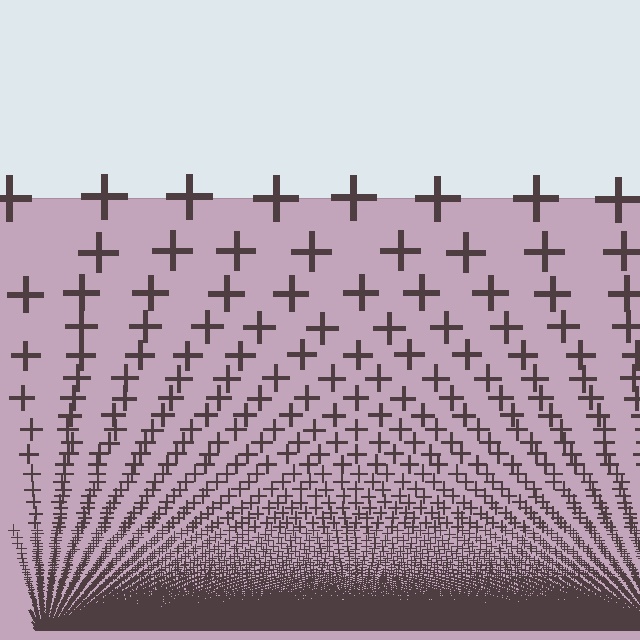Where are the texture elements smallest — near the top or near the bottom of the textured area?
Near the bottom.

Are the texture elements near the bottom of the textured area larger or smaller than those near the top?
Smaller. The gradient is inverted — elements near the bottom are smaller and denser.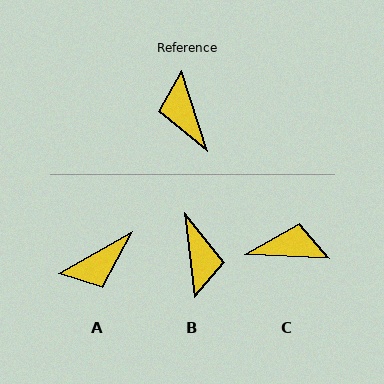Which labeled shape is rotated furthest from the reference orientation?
B, about 169 degrees away.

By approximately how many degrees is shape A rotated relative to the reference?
Approximately 102 degrees counter-clockwise.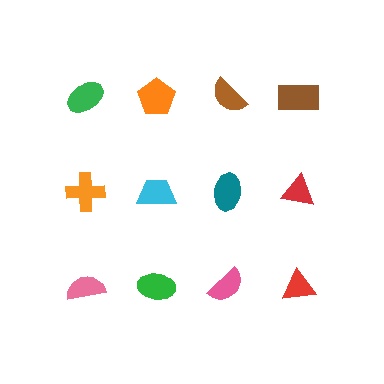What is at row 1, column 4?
A brown rectangle.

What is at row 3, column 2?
A green ellipse.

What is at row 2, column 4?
A red triangle.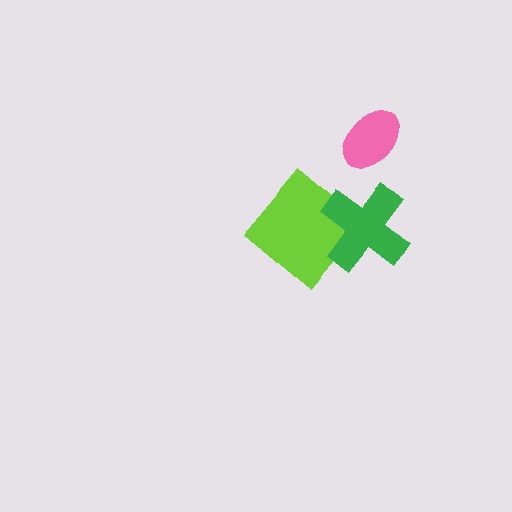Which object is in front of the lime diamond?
The green cross is in front of the lime diamond.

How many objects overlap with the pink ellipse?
0 objects overlap with the pink ellipse.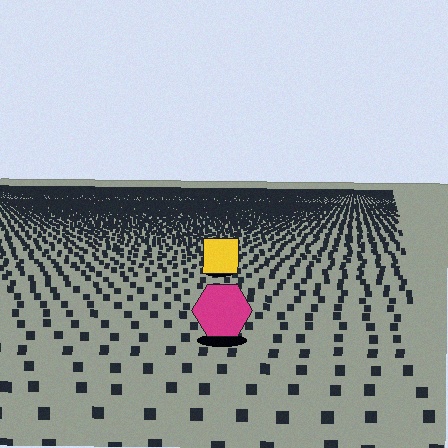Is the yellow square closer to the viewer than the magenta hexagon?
No. The magenta hexagon is closer — you can tell from the texture gradient: the ground texture is coarser near it.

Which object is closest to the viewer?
The magenta hexagon is closest. The texture marks near it are larger and more spread out.